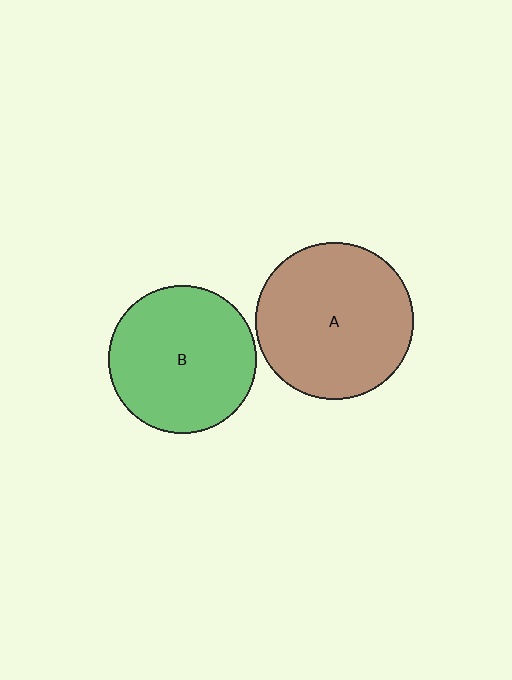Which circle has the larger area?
Circle A (brown).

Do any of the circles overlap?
No, none of the circles overlap.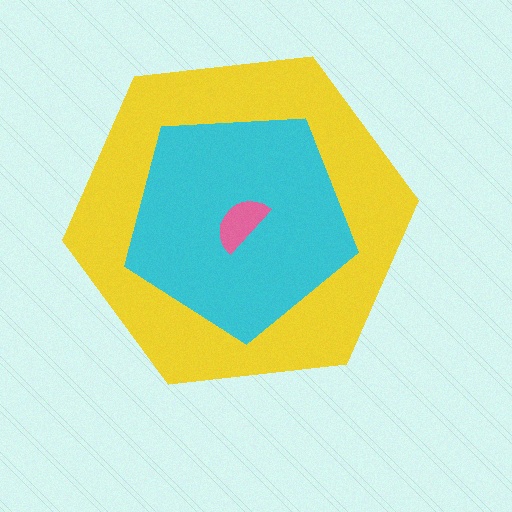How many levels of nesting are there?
3.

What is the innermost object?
The pink semicircle.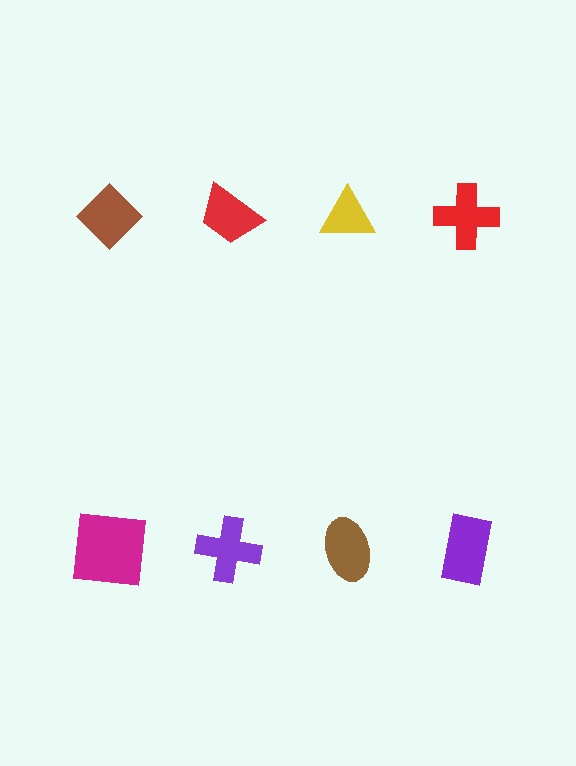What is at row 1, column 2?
A red trapezoid.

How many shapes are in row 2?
4 shapes.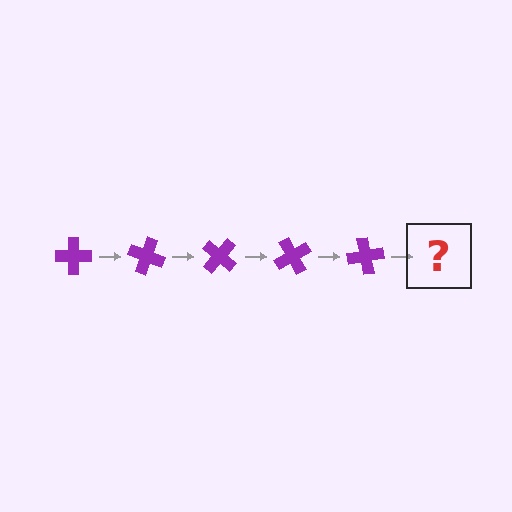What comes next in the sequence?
The next element should be a purple cross rotated 100 degrees.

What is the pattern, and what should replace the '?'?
The pattern is that the cross rotates 20 degrees each step. The '?' should be a purple cross rotated 100 degrees.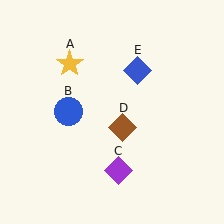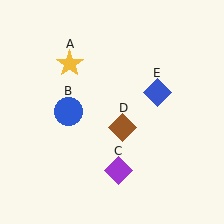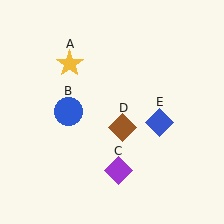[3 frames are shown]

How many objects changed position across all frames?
1 object changed position: blue diamond (object E).